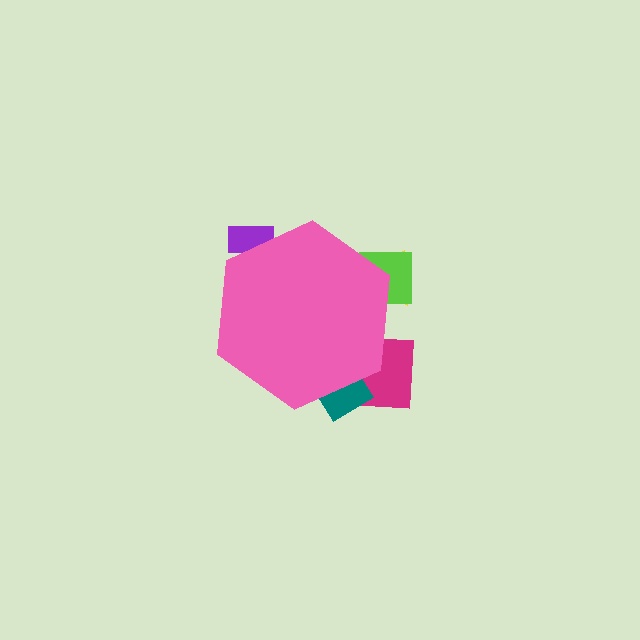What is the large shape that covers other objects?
A pink hexagon.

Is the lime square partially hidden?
Yes, the lime square is partially hidden behind the pink hexagon.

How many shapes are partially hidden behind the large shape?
5 shapes are partially hidden.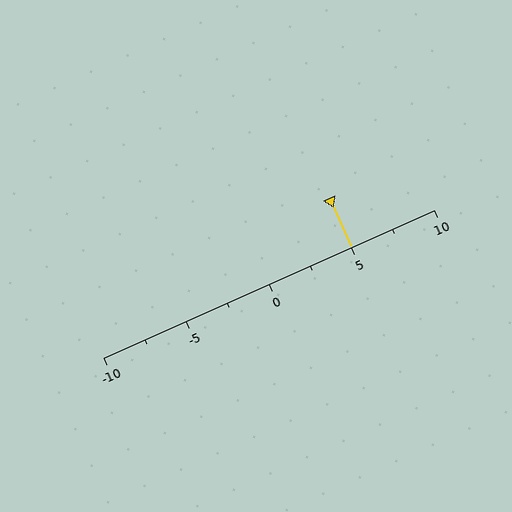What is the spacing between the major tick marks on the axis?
The major ticks are spaced 5 apart.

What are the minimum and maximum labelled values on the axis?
The axis runs from -10 to 10.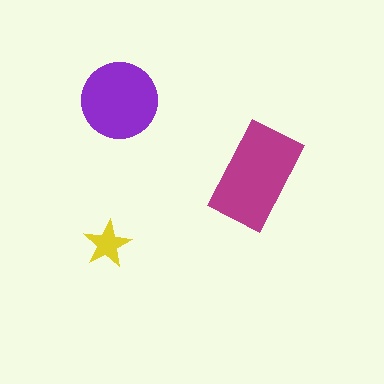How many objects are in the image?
There are 3 objects in the image.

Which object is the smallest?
The yellow star.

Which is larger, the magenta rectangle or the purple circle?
The magenta rectangle.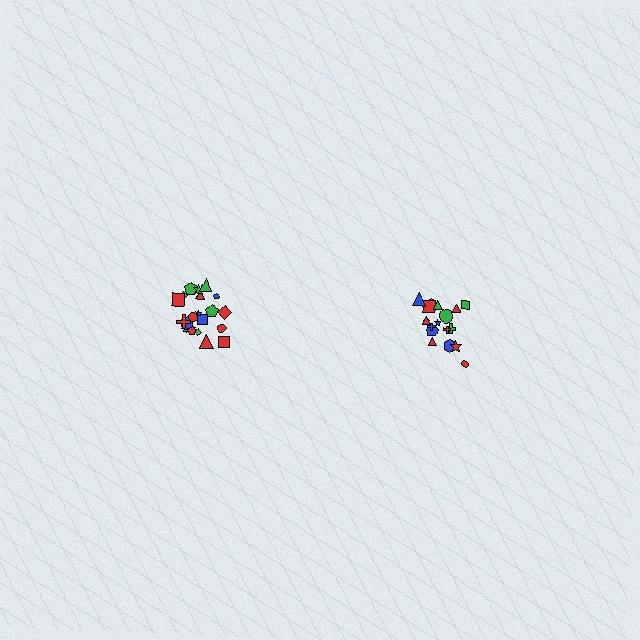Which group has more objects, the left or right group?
The left group.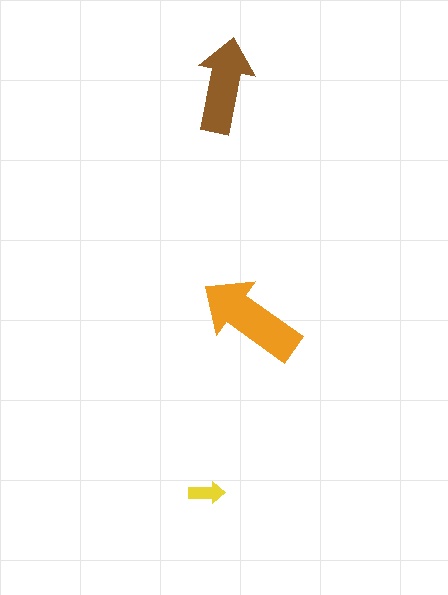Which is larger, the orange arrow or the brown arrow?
The orange one.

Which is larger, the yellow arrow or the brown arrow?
The brown one.